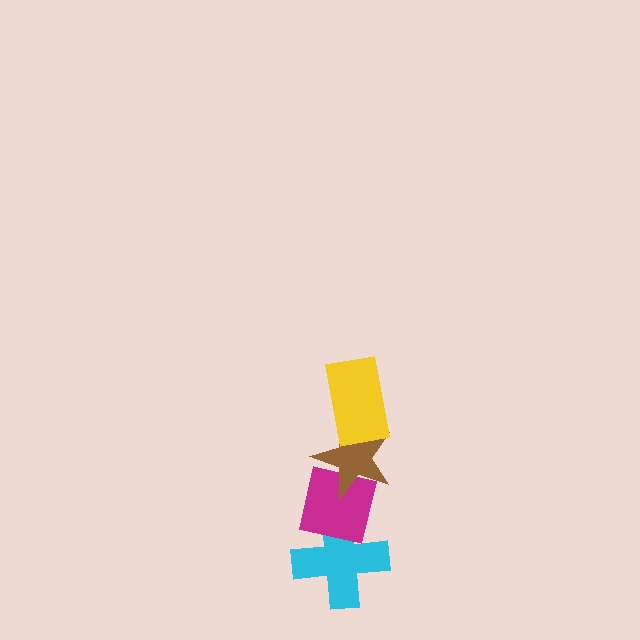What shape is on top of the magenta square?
The brown star is on top of the magenta square.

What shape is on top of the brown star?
The yellow rectangle is on top of the brown star.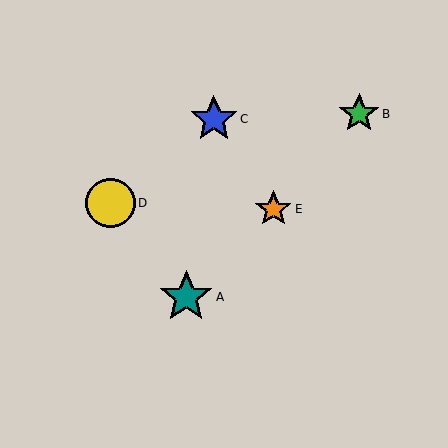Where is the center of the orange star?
The center of the orange star is at (273, 209).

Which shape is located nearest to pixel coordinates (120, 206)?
The yellow circle (labeled D) at (110, 203) is nearest to that location.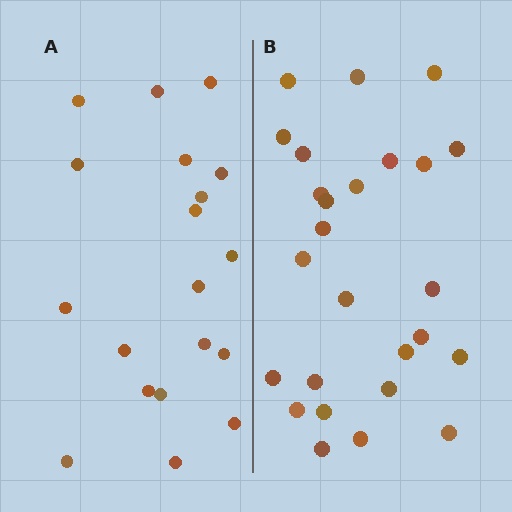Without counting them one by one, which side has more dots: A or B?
Region B (the right region) has more dots.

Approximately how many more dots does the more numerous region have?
Region B has roughly 8 or so more dots than region A.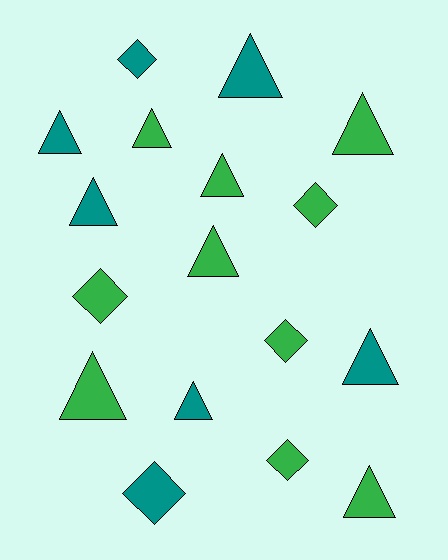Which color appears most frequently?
Green, with 10 objects.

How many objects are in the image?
There are 17 objects.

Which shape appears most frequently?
Triangle, with 11 objects.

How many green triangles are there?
There are 6 green triangles.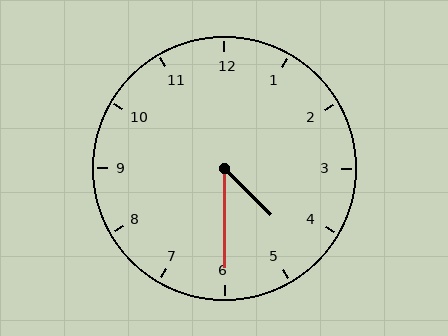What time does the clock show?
4:30.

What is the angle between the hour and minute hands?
Approximately 45 degrees.